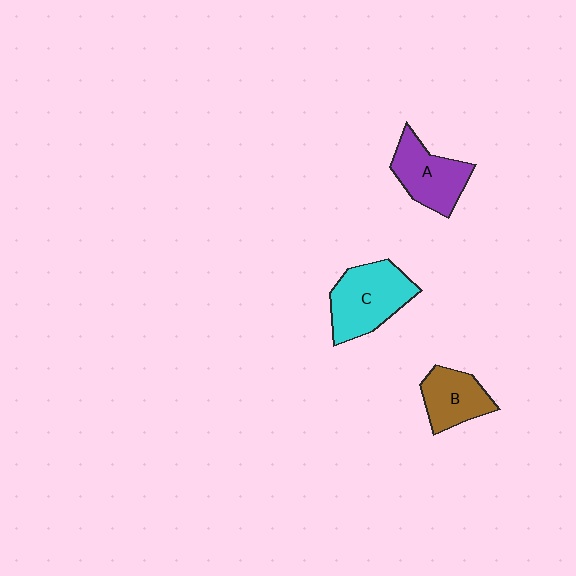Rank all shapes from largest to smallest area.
From largest to smallest: C (cyan), A (purple), B (brown).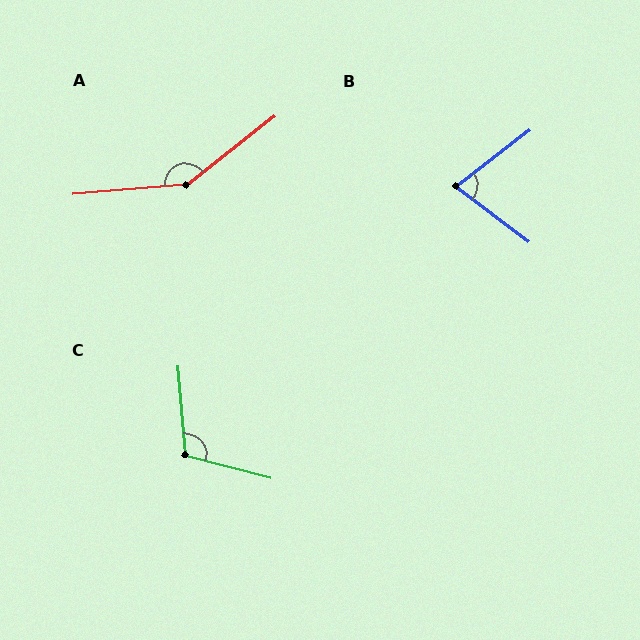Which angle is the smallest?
B, at approximately 75 degrees.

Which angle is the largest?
A, at approximately 147 degrees.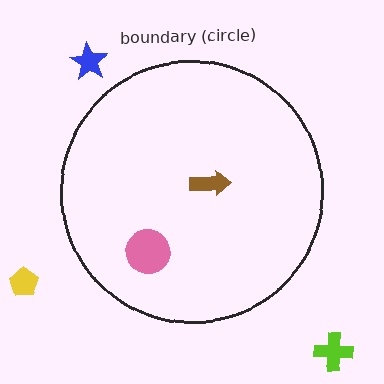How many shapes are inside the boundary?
2 inside, 3 outside.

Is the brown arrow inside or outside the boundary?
Inside.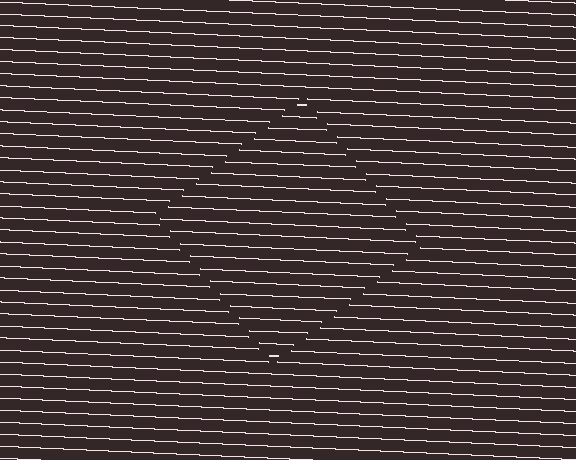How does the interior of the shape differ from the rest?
The interior of the shape contains the same grating, shifted by half a period — the contour is defined by the phase discontinuity where line-ends from the inner and outer gratings abut.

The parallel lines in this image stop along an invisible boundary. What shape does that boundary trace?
An illusory square. The interior of the shape contains the same grating, shifted by half a period — the contour is defined by the phase discontinuity where line-ends from the inner and outer gratings abut.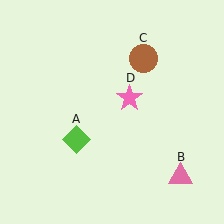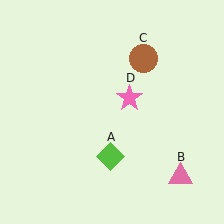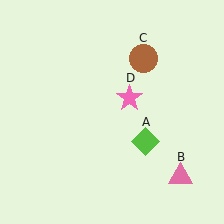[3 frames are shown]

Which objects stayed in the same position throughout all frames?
Pink triangle (object B) and brown circle (object C) and pink star (object D) remained stationary.